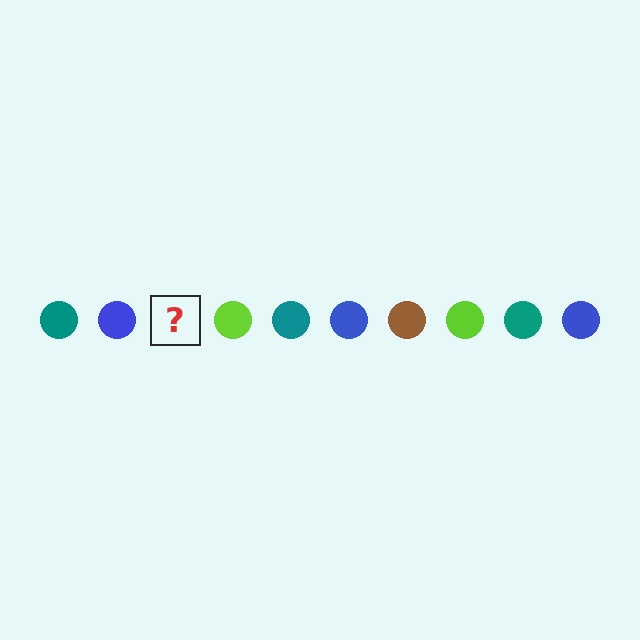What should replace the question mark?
The question mark should be replaced with a brown circle.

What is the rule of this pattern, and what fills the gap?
The rule is that the pattern cycles through teal, blue, brown, lime circles. The gap should be filled with a brown circle.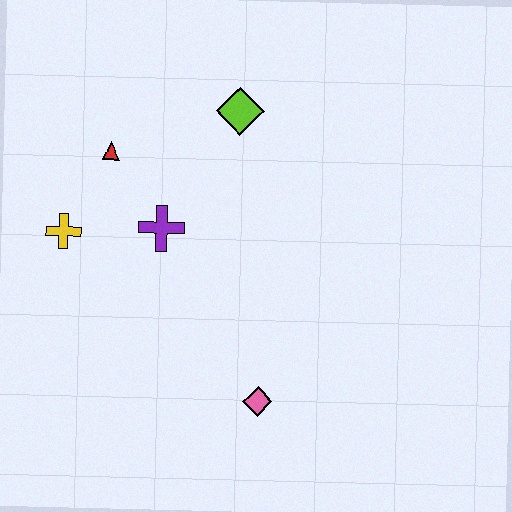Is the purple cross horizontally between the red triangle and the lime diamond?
Yes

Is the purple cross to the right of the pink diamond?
No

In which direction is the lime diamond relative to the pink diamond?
The lime diamond is above the pink diamond.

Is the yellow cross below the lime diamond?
Yes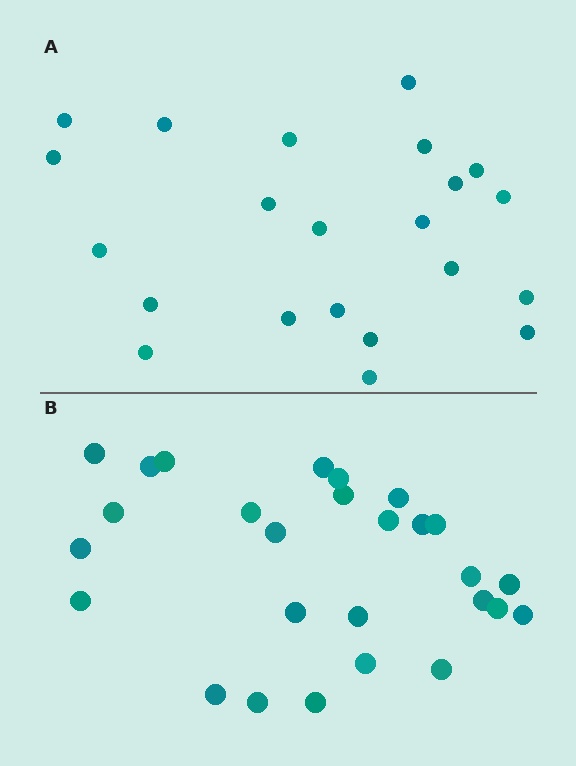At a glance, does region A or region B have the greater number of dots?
Region B (the bottom region) has more dots.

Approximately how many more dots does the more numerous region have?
Region B has about 5 more dots than region A.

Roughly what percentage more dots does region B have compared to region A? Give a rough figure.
About 25% more.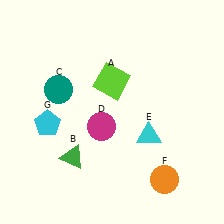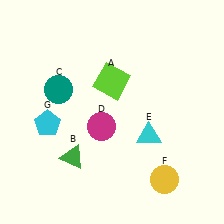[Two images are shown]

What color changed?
The circle (F) changed from orange in Image 1 to yellow in Image 2.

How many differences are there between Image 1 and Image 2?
There is 1 difference between the two images.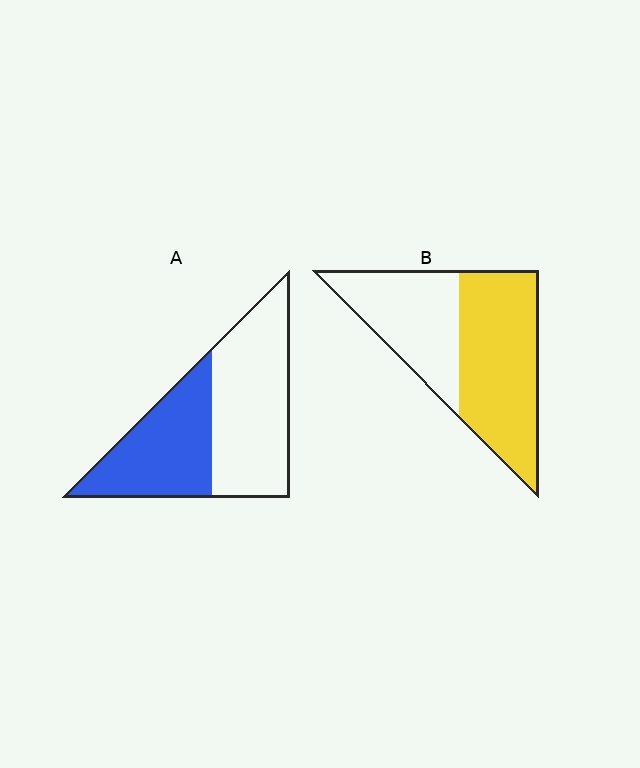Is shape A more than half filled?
No.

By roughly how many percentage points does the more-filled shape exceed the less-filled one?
By roughly 15 percentage points (B over A).